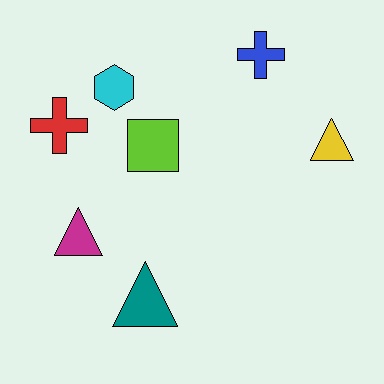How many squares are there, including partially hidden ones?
There is 1 square.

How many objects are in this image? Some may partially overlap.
There are 7 objects.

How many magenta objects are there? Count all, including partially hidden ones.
There is 1 magenta object.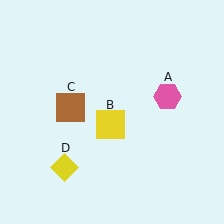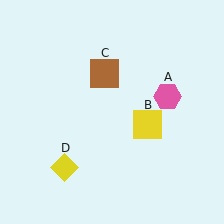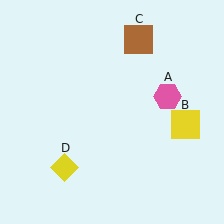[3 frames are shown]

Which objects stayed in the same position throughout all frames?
Pink hexagon (object A) and yellow diamond (object D) remained stationary.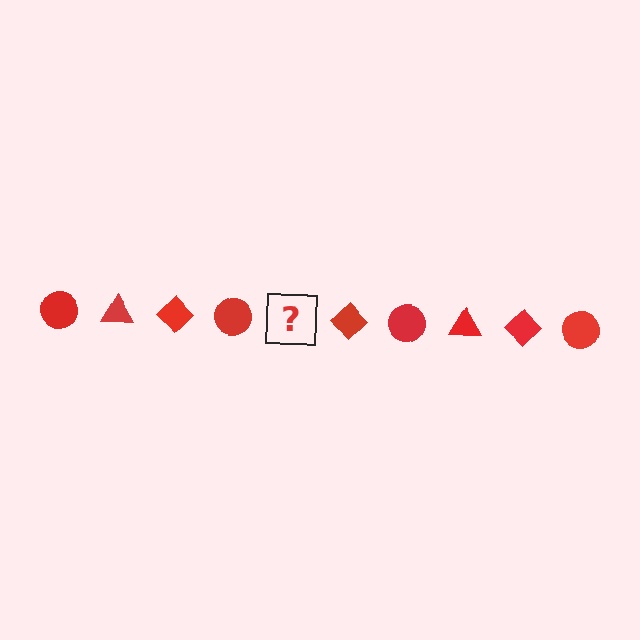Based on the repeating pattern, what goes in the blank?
The blank should be a red triangle.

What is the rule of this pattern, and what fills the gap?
The rule is that the pattern cycles through circle, triangle, diamond shapes in red. The gap should be filled with a red triangle.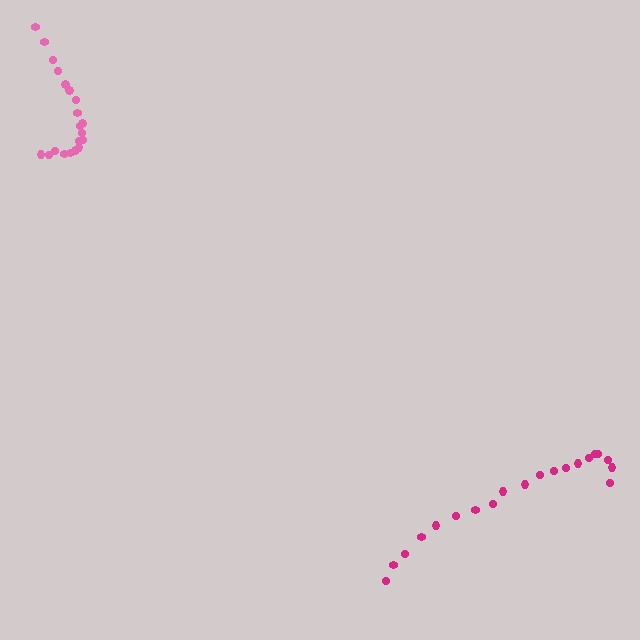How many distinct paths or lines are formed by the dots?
There are 2 distinct paths.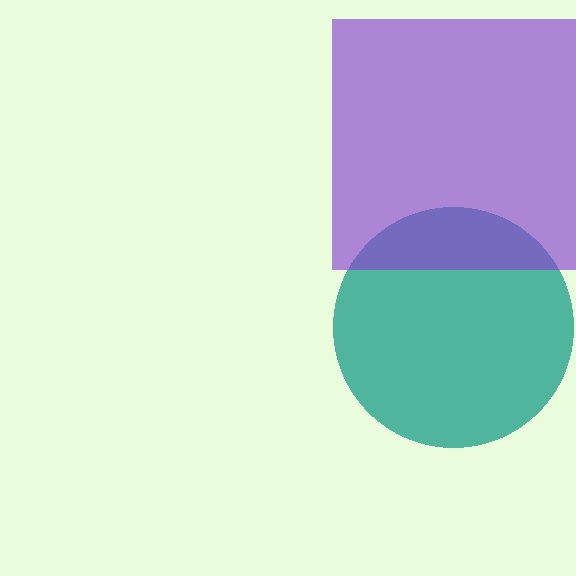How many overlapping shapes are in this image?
There are 2 overlapping shapes in the image.